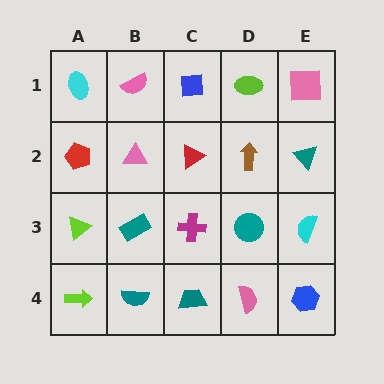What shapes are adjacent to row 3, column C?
A red triangle (row 2, column C), a teal trapezoid (row 4, column C), a teal rectangle (row 3, column B), a teal circle (row 3, column D).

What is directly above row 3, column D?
A brown arrow.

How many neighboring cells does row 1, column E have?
2.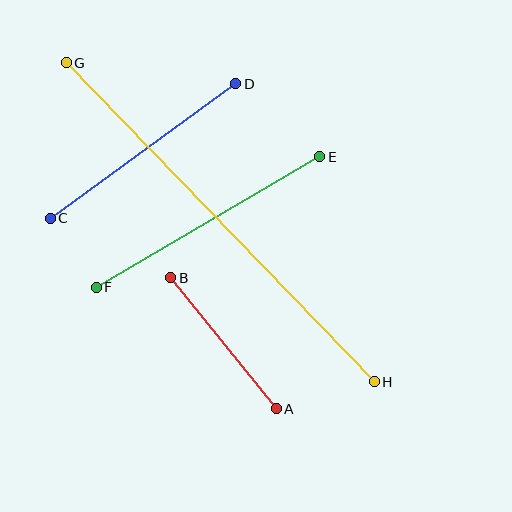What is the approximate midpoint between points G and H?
The midpoint is at approximately (220, 222) pixels.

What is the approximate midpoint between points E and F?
The midpoint is at approximately (208, 222) pixels.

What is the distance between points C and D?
The distance is approximately 229 pixels.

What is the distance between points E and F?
The distance is approximately 259 pixels.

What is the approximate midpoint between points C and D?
The midpoint is at approximately (143, 151) pixels.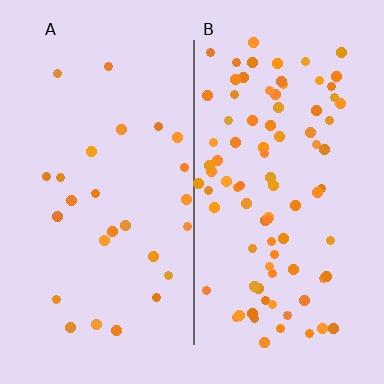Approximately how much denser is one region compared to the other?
Approximately 3.3× — region B over region A.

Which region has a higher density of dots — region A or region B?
B (the right).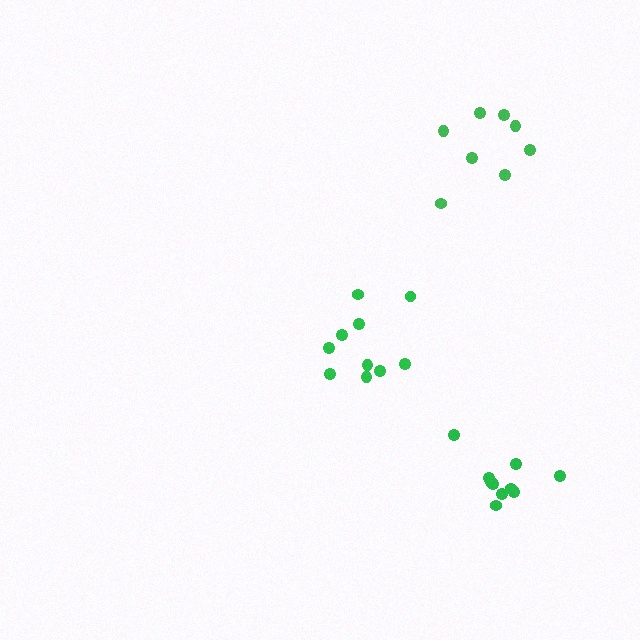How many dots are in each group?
Group 1: 8 dots, Group 2: 10 dots, Group 3: 10 dots (28 total).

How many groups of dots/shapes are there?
There are 3 groups.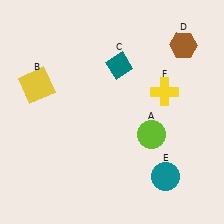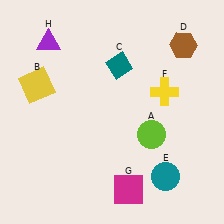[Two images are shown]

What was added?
A magenta square (G), a purple triangle (H) were added in Image 2.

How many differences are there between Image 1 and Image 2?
There are 2 differences between the two images.